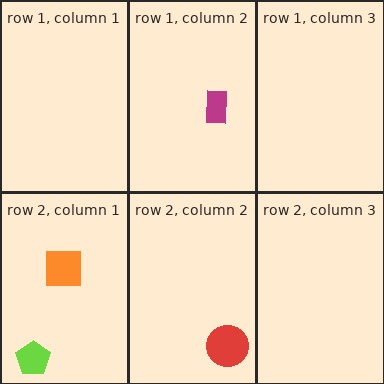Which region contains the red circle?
The row 2, column 2 region.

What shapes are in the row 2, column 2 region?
The red circle.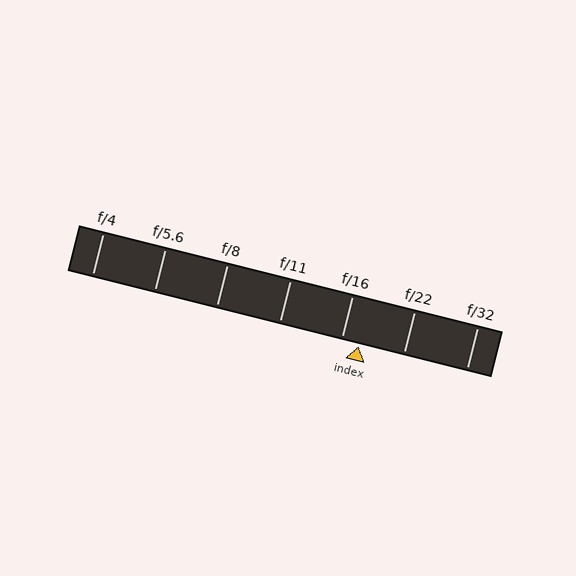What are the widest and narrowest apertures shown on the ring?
The widest aperture shown is f/4 and the narrowest is f/32.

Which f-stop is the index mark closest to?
The index mark is closest to f/16.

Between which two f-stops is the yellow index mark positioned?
The index mark is between f/16 and f/22.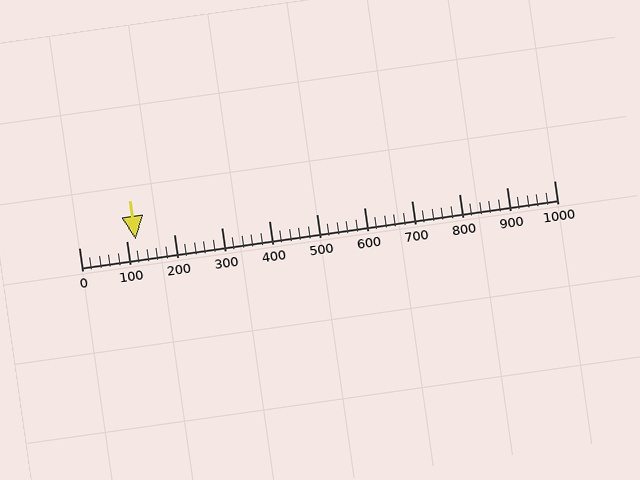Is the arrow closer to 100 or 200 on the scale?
The arrow is closer to 100.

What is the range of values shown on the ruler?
The ruler shows values from 0 to 1000.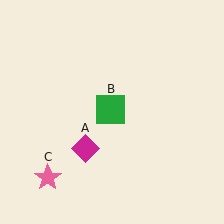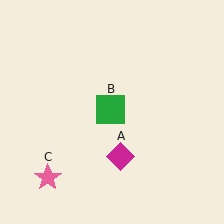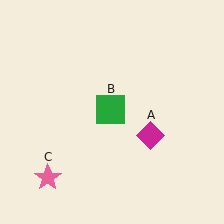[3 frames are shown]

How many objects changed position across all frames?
1 object changed position: magenta diamond (object A).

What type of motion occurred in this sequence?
The magenta diamond (object A) rotated counterclockwise around the center of the scene.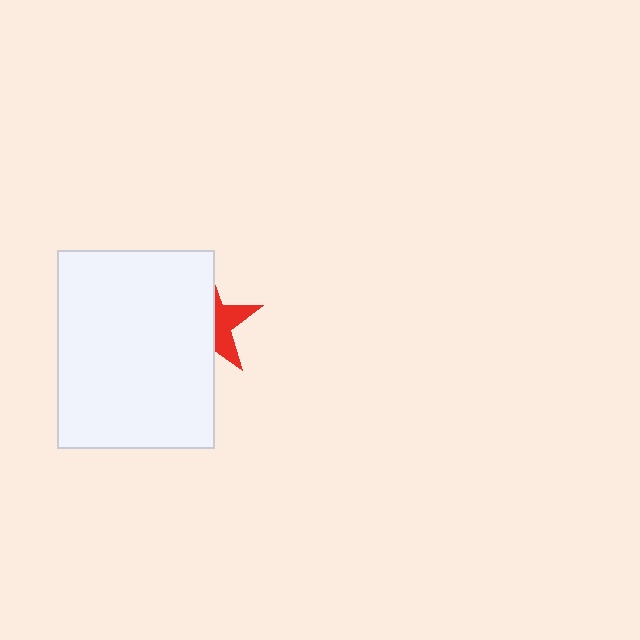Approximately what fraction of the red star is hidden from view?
Roughly 63% of the red star is hidden behind the white rectangle.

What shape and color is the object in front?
The object in front is a white rectangle.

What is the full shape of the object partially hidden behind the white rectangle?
The partially hidden object is a red star.